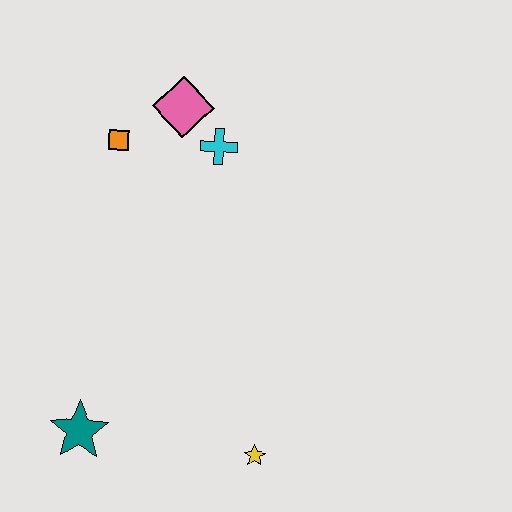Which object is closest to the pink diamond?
The cyan cross is closest to the pink diamond.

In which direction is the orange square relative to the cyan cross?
The orange square is to the left of the cyan cross.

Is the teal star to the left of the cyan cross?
Yes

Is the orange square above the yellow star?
Yes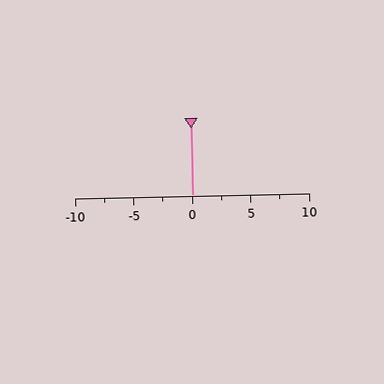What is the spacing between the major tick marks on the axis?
The major ticks are spaced 5 apart.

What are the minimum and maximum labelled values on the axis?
The axis runs from -10 to 10.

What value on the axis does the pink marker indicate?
The marker indicates approximately 0.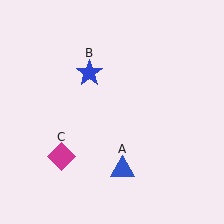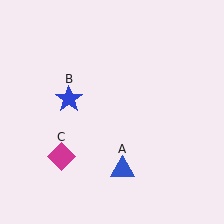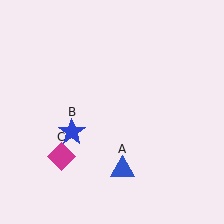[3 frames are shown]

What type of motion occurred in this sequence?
The blue star (object B) rotated counterclockwise around the center of the scene.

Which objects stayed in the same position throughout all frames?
Blue triangle (object A) and magenta diamond (object C) remained stationary.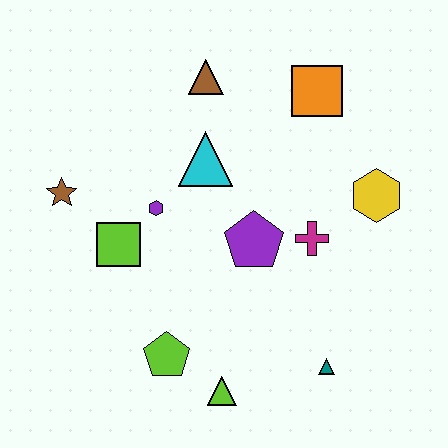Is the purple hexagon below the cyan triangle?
Yes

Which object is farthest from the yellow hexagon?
The brown star is farthest from the yellow hexagon.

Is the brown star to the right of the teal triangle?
No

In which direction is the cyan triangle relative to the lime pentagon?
The cyan triangle is above the lime pentagon.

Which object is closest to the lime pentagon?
The lime triangle is closest to the lime pentagon.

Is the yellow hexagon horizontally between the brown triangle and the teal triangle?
No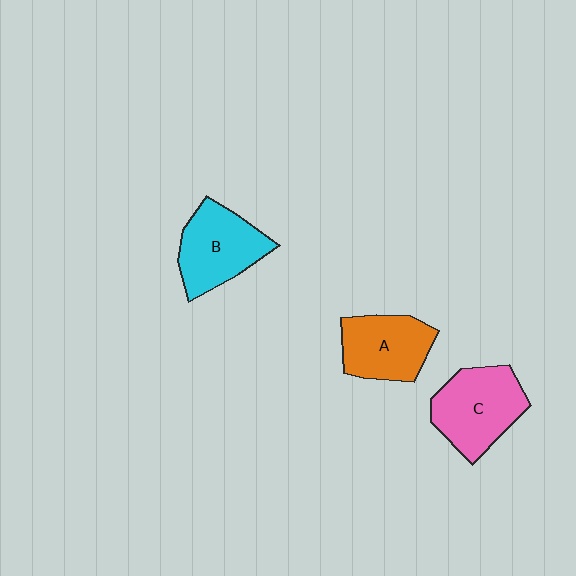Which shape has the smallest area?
Shape A (orange).